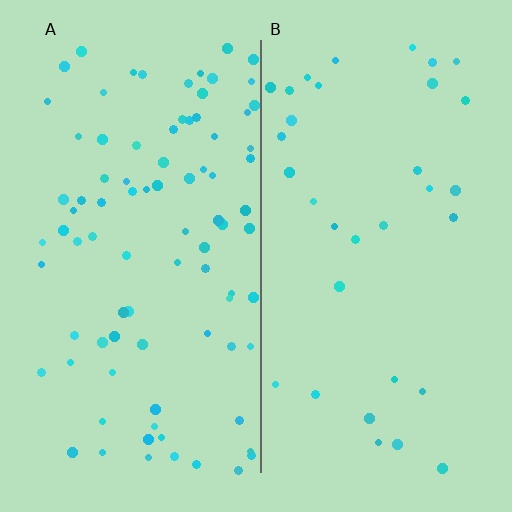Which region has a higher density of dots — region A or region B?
A (the left).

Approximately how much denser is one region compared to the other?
Approximately 2.6× — region A over region B.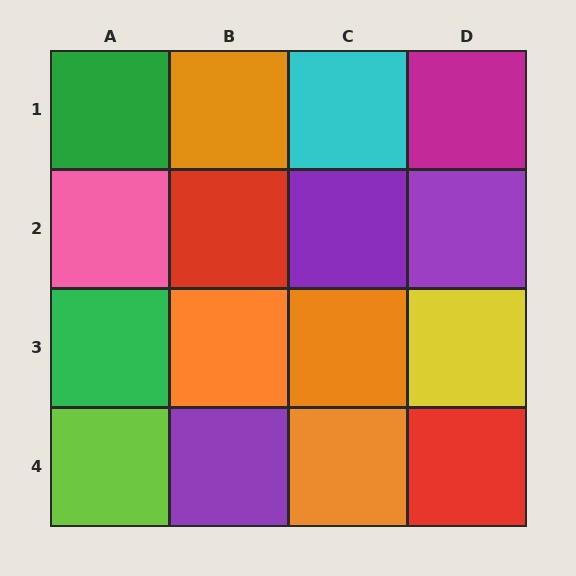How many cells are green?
2 cells are green.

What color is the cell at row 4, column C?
Orange.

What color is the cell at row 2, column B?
Red.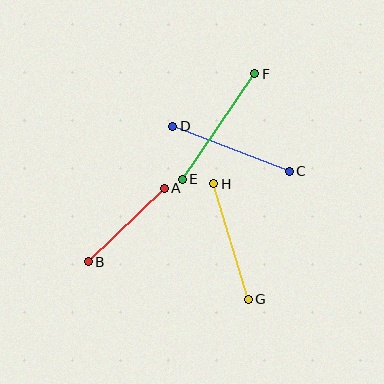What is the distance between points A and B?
The distance is approximately 106 pixels.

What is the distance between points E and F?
The distance is approximately 128 pixels.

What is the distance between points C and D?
The distance is approximately 125 pixels.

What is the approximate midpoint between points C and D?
The midpoint is at approximately (231, 149) pixels.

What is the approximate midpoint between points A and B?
The midpoint is at approximately (126, 225) pixels.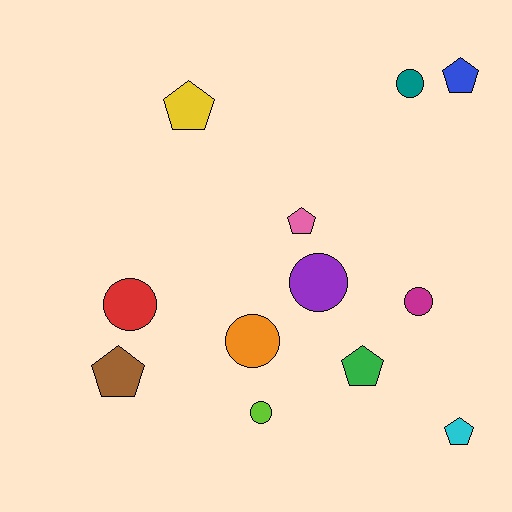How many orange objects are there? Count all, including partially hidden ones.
There is 1 orange object.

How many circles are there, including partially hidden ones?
There are 6 circles.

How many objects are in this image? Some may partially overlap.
There are 12 objects.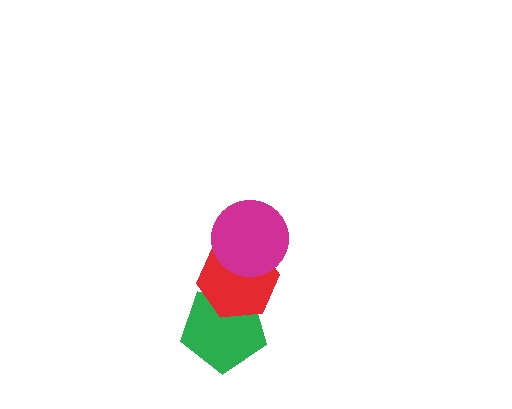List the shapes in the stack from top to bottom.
From top to bottom: the magenta circle, the red hexagon, the green pentagon.